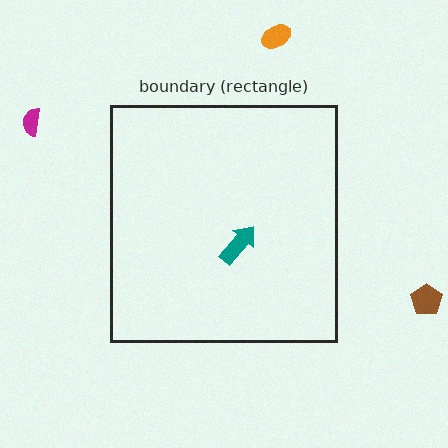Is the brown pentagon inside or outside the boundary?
Outside.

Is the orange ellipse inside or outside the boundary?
Outside.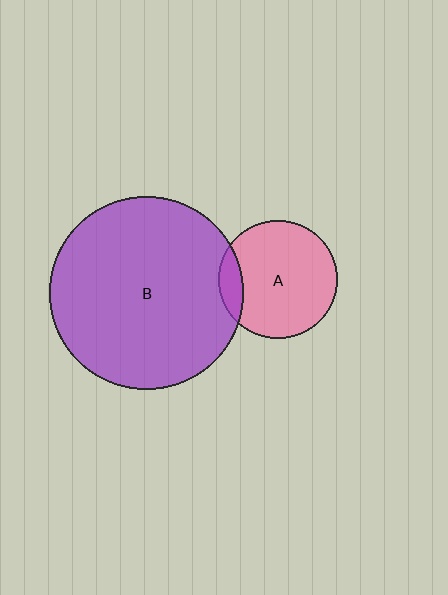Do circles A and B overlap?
Yes.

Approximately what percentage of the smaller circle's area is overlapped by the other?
Approximately 10%.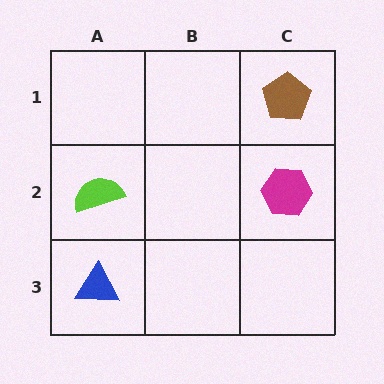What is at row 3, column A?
A blue triangle.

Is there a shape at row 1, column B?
No, that cell is empty.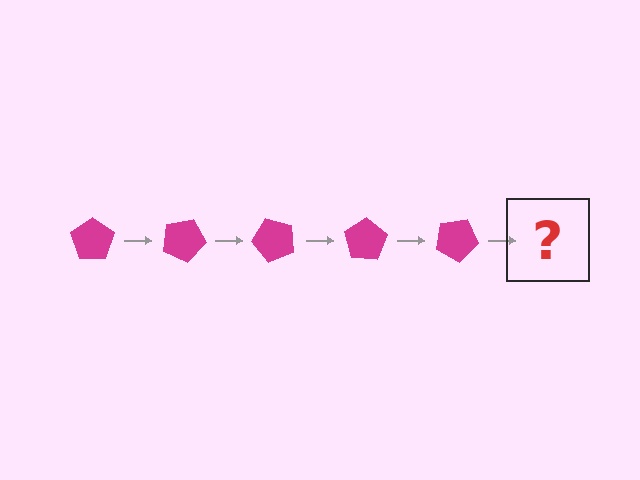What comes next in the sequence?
The next element should be a magenta pentagon rotated 125 degrees.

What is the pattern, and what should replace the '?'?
The pattern is that the pentagon rotates 25 degrees each step. The '?' should be a magenta pentagon rotated 125 degrees.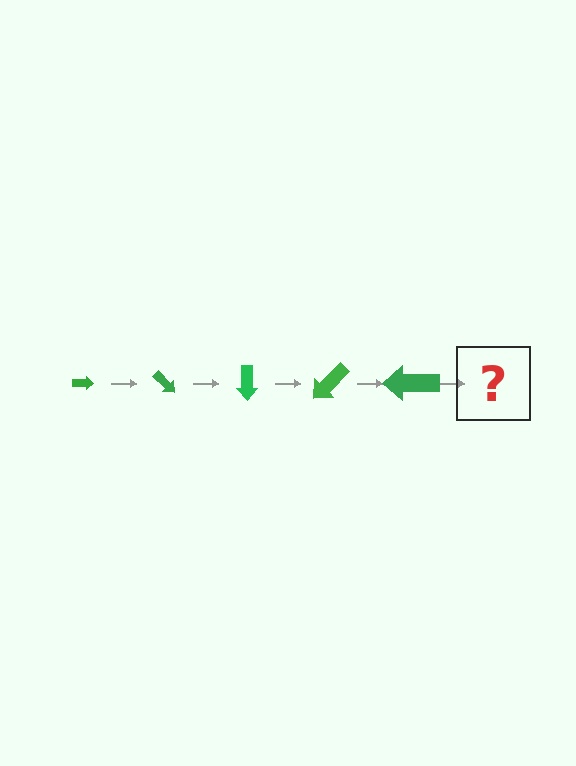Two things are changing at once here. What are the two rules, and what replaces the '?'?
The two rules are that the arrow grows larger each step and it rotates 45 degrees each step. The '?' should be an arrow, larger than the previous one and rotated 225 degrees from the start.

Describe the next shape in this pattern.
It should be an arrow, larger than the previous one and rotated 225 degrees from the start.